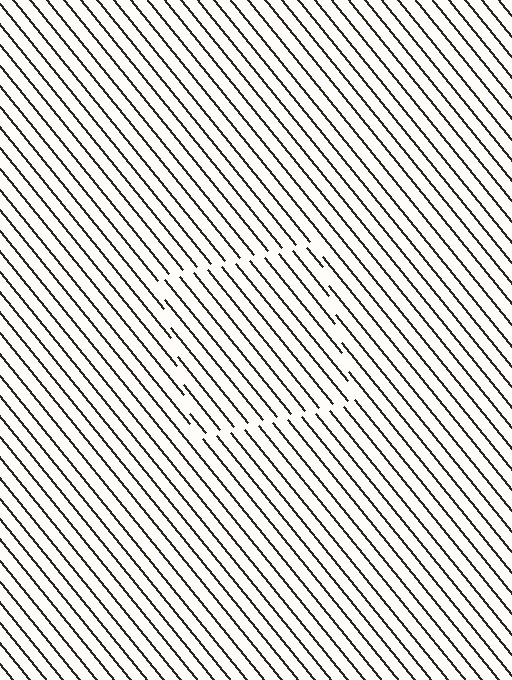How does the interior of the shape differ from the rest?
The interior of the shape contains the same grating, shifted by half a period — the contour is defined by the phase discontinuity where line-ends from the inner and outer gratings abut.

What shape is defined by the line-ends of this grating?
An illusory square. The interior of the shape contains the same grating, shifted by half a period — the contour is defined by the phase discontinuity where line-ends from the inner and outer gratings abut.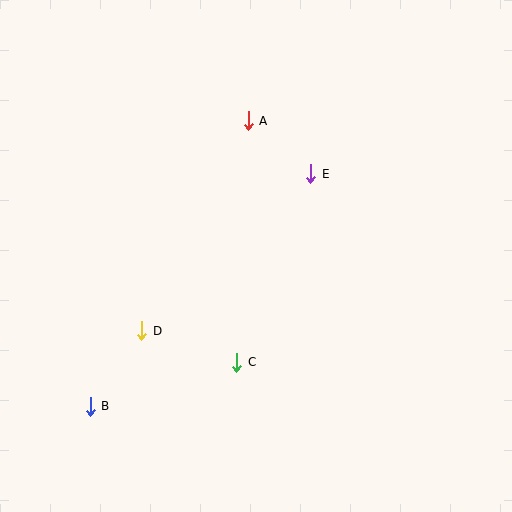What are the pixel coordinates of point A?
Point A is at (248, 121).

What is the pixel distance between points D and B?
The distance between D and B is 91 pixels.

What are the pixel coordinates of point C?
Point C is at (237, 362).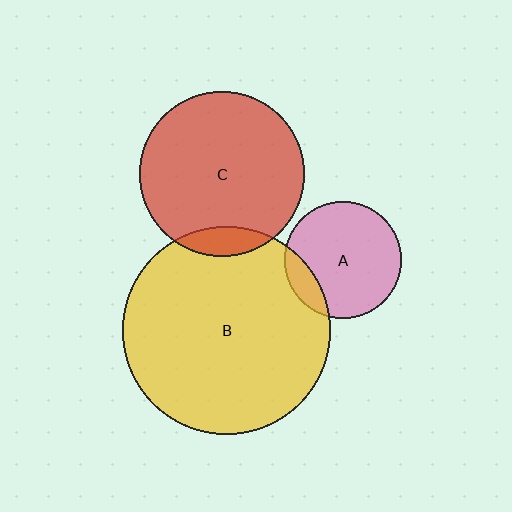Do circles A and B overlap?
Yes.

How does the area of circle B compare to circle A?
Approximately 3.1 times.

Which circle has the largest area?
Circle B (yellow).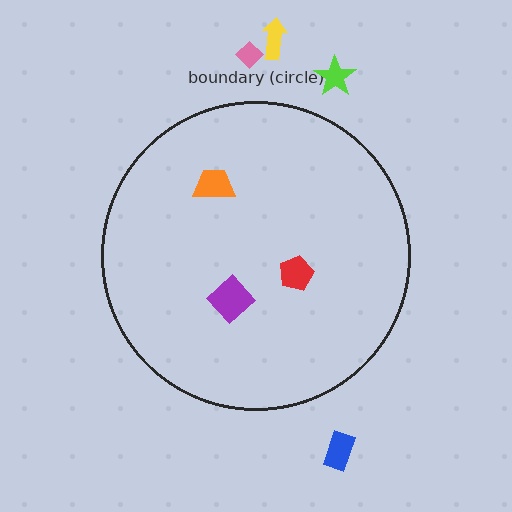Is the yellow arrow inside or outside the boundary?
Outside.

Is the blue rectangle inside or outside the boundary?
Outside.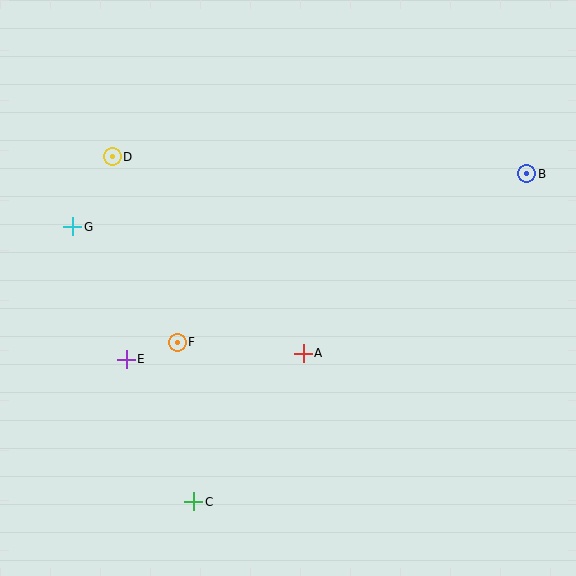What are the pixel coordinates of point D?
Point D is at (112, 157).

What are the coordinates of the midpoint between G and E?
The midpoint between G and E is at (100, 293).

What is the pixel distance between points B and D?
The distance between B and D is 415 pixels.